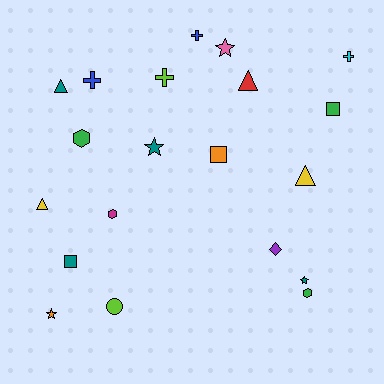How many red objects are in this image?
There is 1 red object.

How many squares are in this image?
There are 3 squares.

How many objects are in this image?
There are 20 objects.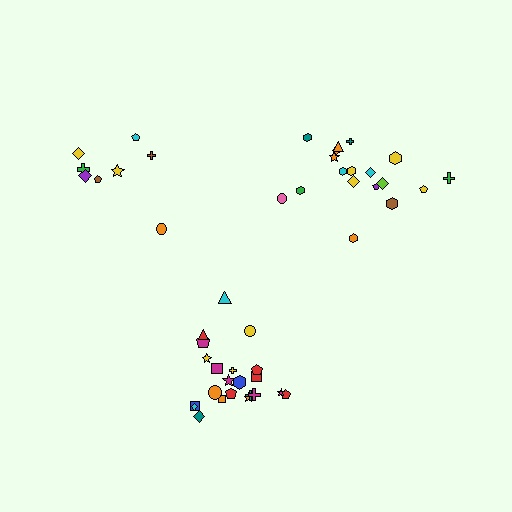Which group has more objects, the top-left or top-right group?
The top-right group.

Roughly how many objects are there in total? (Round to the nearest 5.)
Roughly 50 objects in total.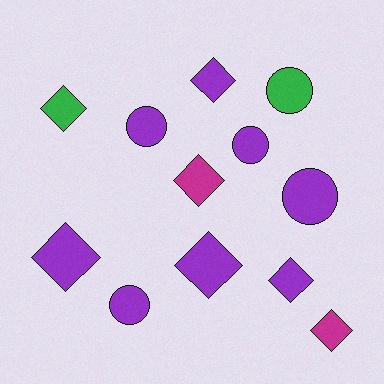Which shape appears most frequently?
Diamond, with 7 objects.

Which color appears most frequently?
Purple, with 8 objects.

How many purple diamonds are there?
There are 4 purple diamonds.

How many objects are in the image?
There are 12 objects.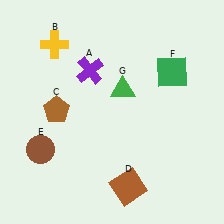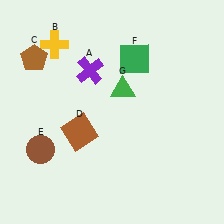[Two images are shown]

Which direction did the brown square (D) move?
The brown square (D) moved up.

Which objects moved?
The objects that moved are: the brown pentagon (C), the brown square (D), the green square (F).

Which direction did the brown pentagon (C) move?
The brown pentagon (C) moved up.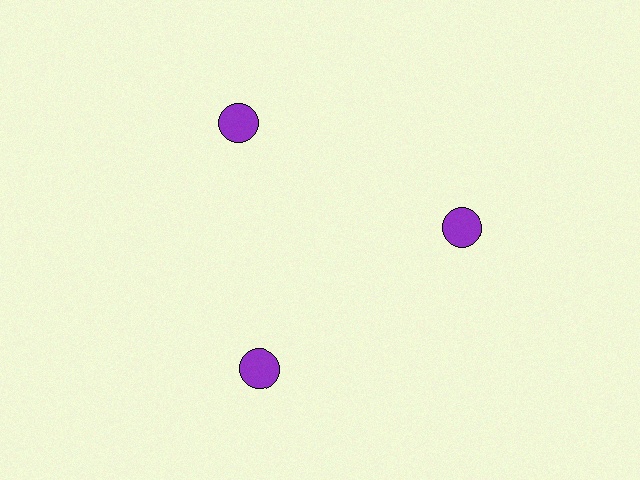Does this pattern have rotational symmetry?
Yes, this pattern has 3-fold rotational symmetry. It looks the same after rotating 120 degrees around the center.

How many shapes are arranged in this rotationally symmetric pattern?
There are 3 shapes, arranged in 3 groups of 1.